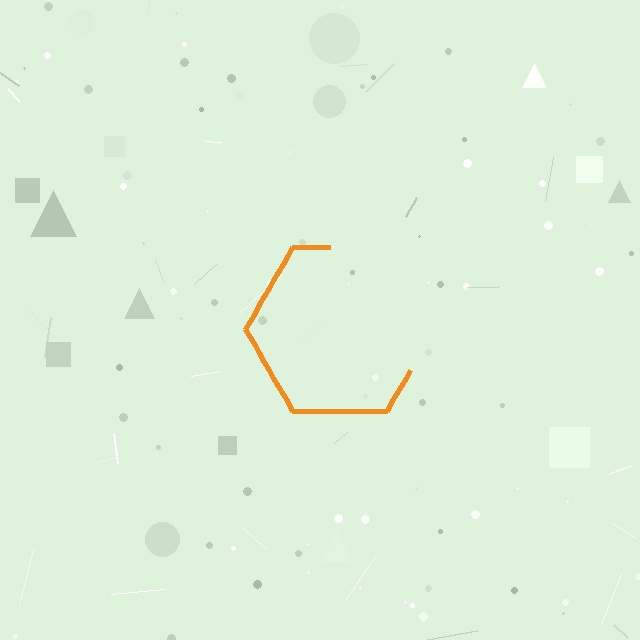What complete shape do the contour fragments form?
The contour fragments form a hexagon.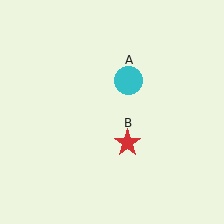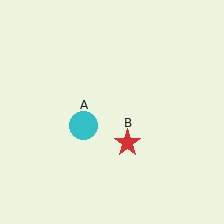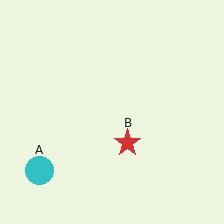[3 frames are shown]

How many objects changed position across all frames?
1 object changed position: cyan circle (object A).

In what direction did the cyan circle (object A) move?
The cyan circle (object A) moved down and to the left.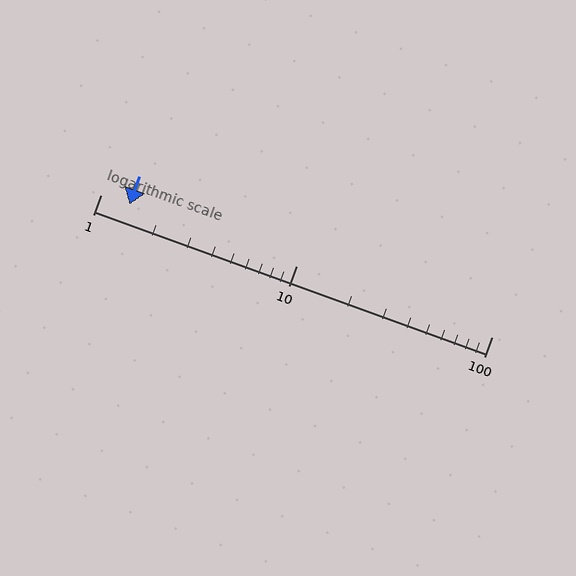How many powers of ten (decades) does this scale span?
The scale spans 2 decades, from 1 to 100.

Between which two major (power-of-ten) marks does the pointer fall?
The pointer is between 1 and 10.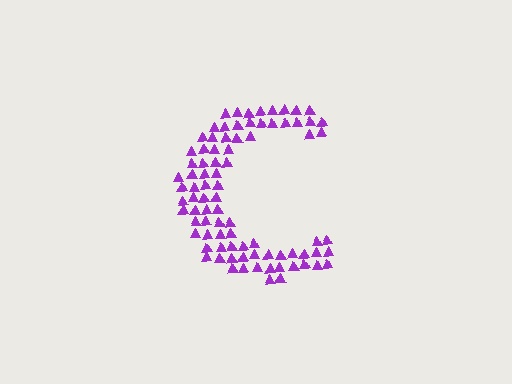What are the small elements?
The small elements are triangles.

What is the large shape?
The large shape is the letter C.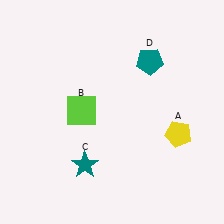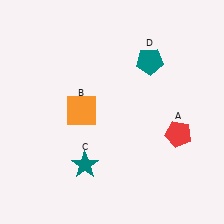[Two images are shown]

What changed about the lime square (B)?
In Image 1, B is lime. In Image 2, it changed to orange.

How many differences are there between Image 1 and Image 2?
There are 2 differences between the two images.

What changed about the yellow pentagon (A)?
In Image 1, A is yellow. In Image 2, it changed to red.